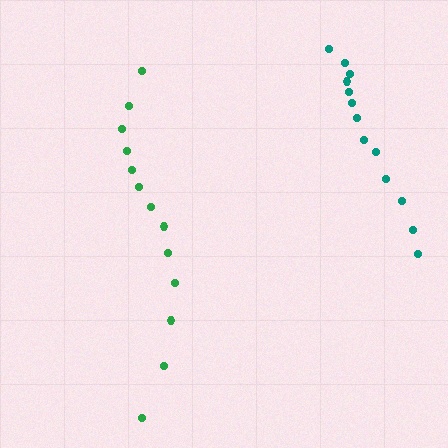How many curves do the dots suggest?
There are 2 distinct paths.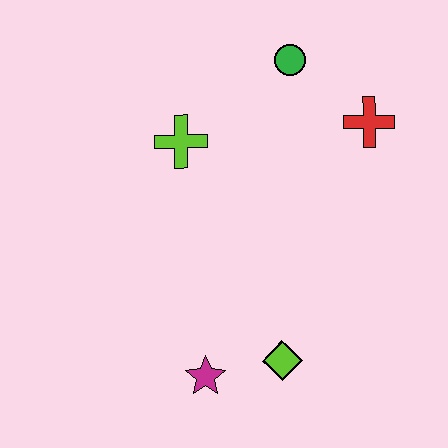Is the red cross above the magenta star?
Yes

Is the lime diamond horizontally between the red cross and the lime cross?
Yes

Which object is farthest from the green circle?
The magenta star is farthest from the green circle.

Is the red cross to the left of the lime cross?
No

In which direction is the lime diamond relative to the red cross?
The lime diamond is below the red cross.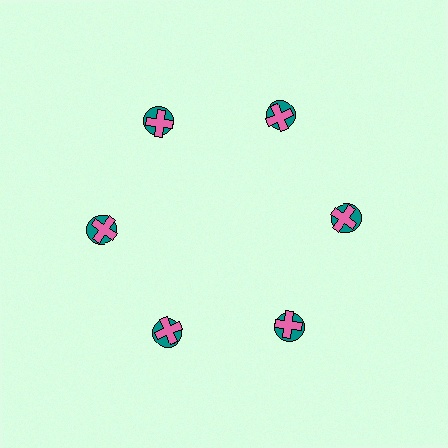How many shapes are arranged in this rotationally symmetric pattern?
There are 12 shapes, arranged in 6 groups of 2.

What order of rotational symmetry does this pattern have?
This pattern has 6-fold rotational symmetry.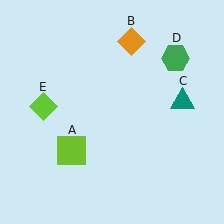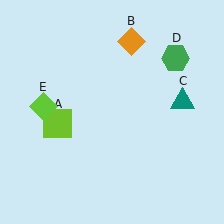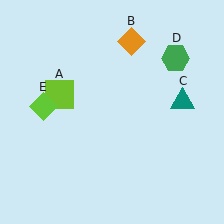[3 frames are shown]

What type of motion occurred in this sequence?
The lime square (object A) rotated clockwise around the center of the scene.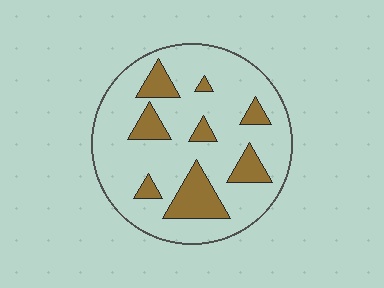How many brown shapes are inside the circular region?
8.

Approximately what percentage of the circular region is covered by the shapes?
Approximately 20%.